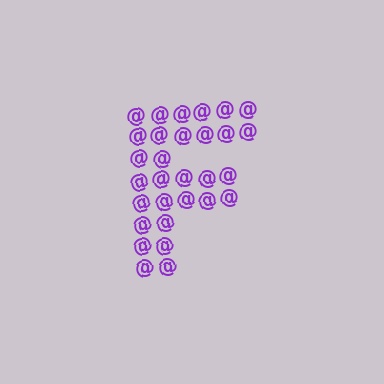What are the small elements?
The small elements are at signs.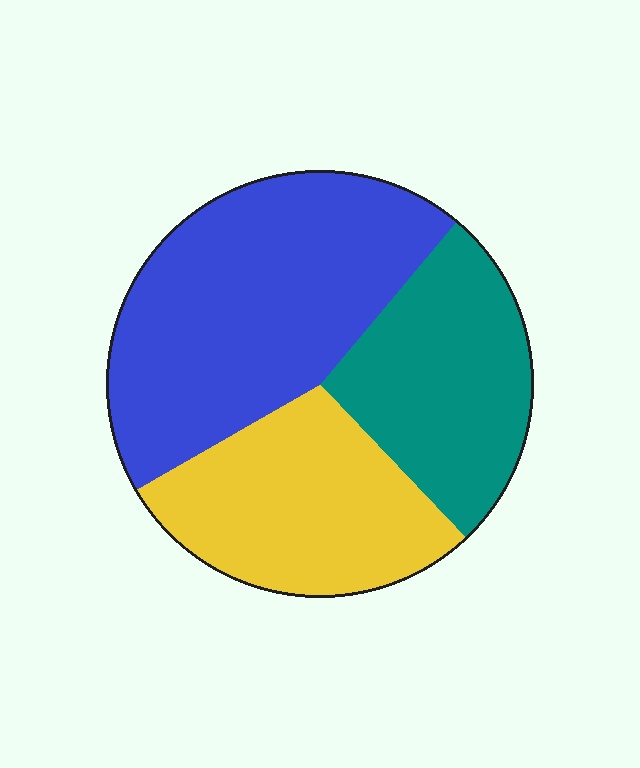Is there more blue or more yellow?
Blue.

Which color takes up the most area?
Blue, at roughly 45%.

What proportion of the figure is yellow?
Yellow covers about 30% of the figure.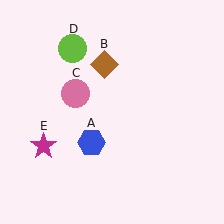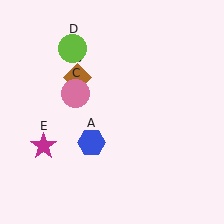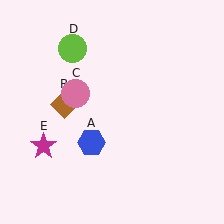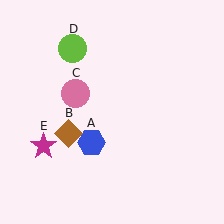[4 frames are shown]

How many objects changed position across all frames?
1 object changed position: brown diamond (object B).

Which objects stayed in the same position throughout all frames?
Blue hexagon (object A) and pink circle (object C) and lime circle (object D) and magenta star (object E) remained stationary.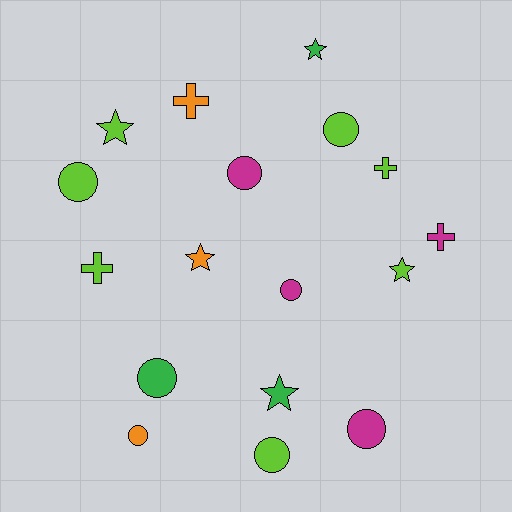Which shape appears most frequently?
Circle, with 8 objects.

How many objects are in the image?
There are 17 objects.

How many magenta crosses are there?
There is 1 magenta cross.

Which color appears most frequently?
Lime, with 7 objects.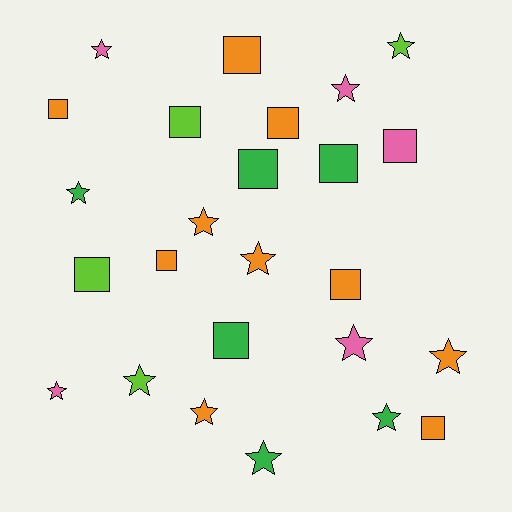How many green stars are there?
There are 3 green stars.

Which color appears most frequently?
Orange, with 10 objects.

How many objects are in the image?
There are 25 objects.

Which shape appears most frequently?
Star, with 13 objects.